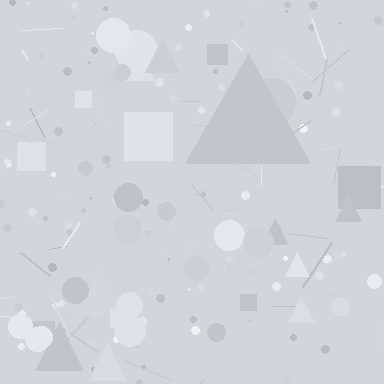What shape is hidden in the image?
A triangle is hidden in the image.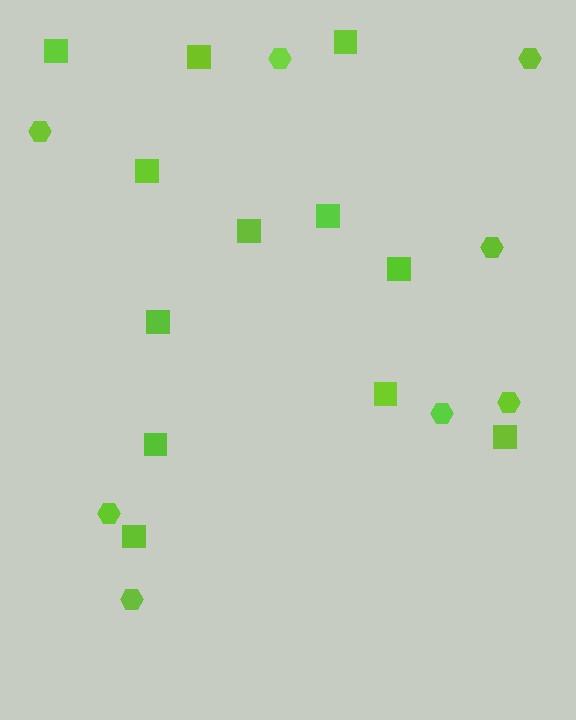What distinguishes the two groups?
There are 2 groups: one group of squares (12) and one group of hexagons (8).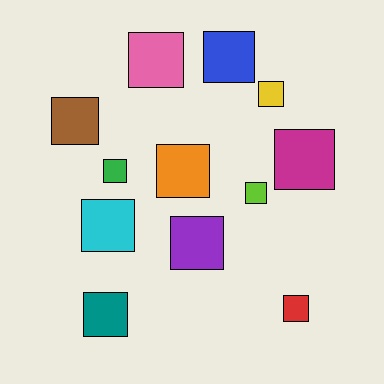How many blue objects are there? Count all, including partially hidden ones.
There is 1 blue object.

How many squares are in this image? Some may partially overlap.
There are 12 squares.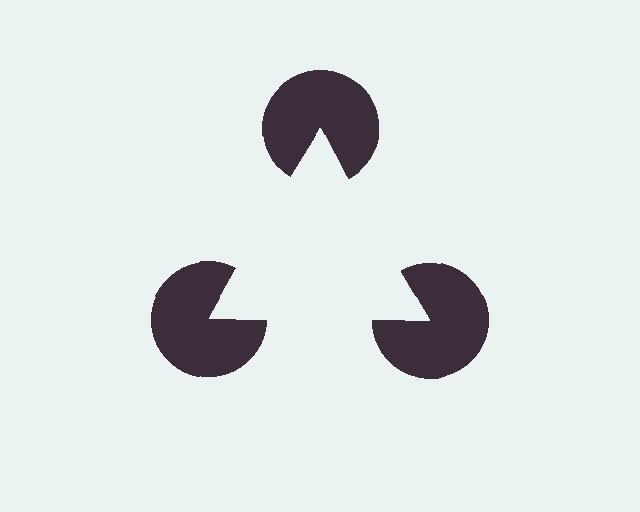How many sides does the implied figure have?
3 sides.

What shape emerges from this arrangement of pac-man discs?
An illusory triangle — its edges are inferred from the aligned wedge cuts in the pac-man discs, not physically drawn.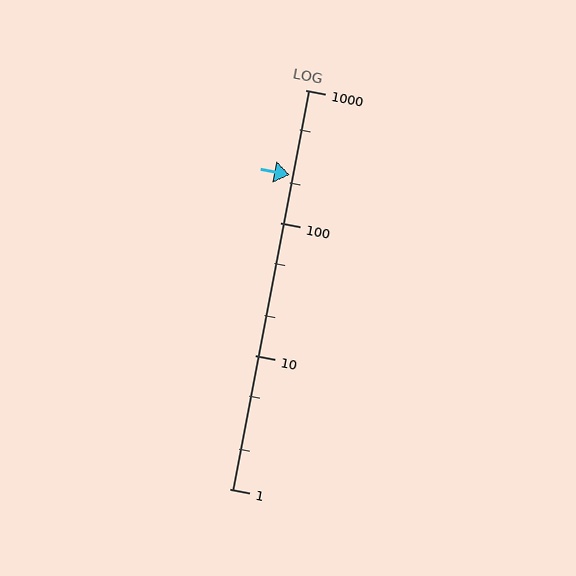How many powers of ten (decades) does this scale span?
The scale spans 3 decades, from 1 to 1000.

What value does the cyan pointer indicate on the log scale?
The pointer indicates approximately 230.